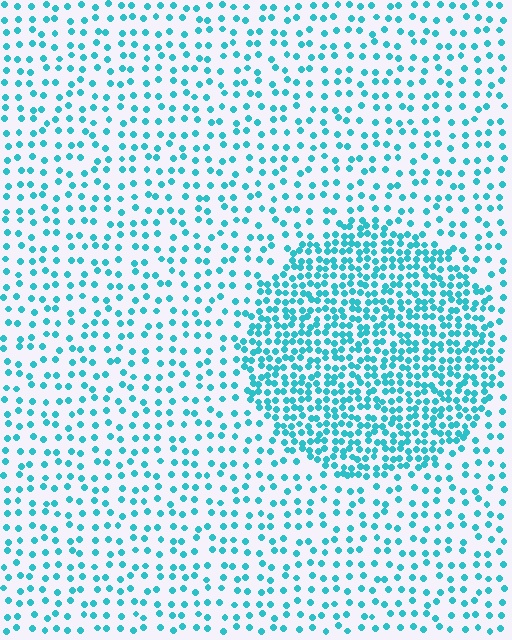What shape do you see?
I see a circle.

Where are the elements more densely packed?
The elements are more densely packed inside the circle boundary.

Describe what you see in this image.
The image contains small cyan elements arranged at two different densities. A circle-shaped region is visible where the elements are more densely packed than the surrounding area.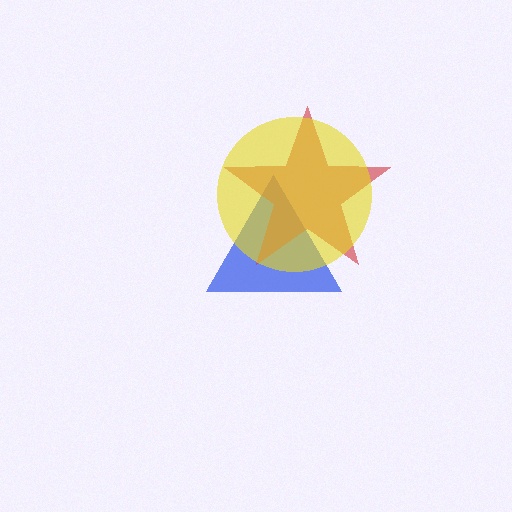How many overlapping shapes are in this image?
There are 3 overlapping shapes in the image.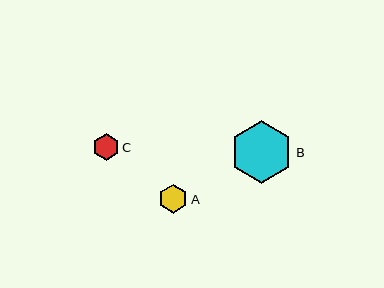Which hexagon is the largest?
Hexagon B is the largest with a size of approximately 63 pixels.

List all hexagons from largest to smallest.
From largest to smallest: B, A, C.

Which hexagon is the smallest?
Hexagon C is the smallest with a size of approximately 26 pixels.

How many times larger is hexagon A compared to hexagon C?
Hexagon A is approximately 1.1 times the size of hexagon C.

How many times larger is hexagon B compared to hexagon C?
Hexagon B is approximately 2.4 times the size of hexagon C.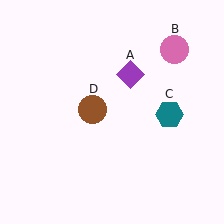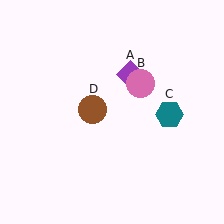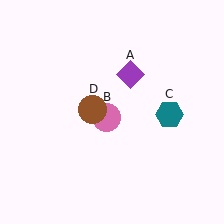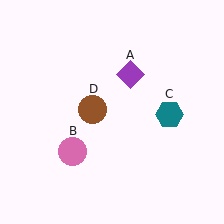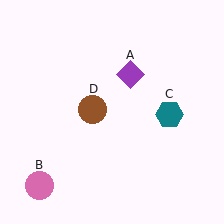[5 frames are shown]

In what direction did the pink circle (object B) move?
The pink circle (object B) moved down and to the left.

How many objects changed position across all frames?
1 object changed position: pink circle (object B).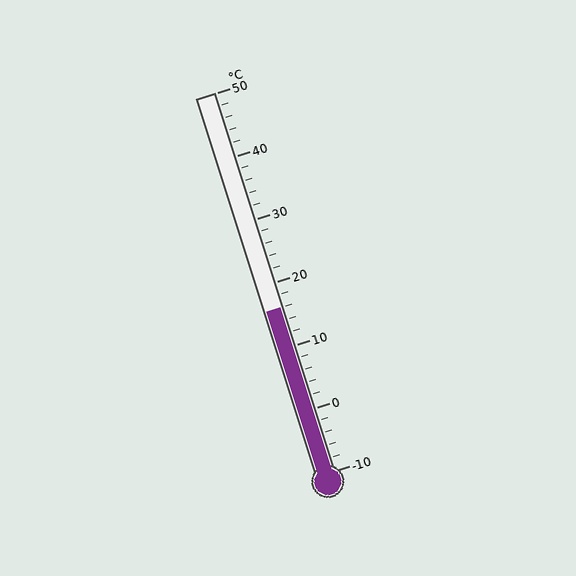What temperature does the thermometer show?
The thermometer shows approximately 16°C.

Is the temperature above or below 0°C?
The temperature is above 0°C.